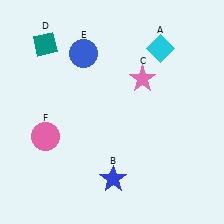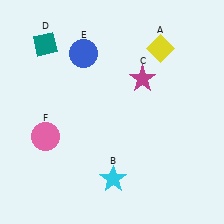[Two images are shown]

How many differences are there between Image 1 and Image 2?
There are 3 differences between the two images.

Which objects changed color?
A changed from cyan to yellow. B changed from blue to cyan. C changed from pink to magenta.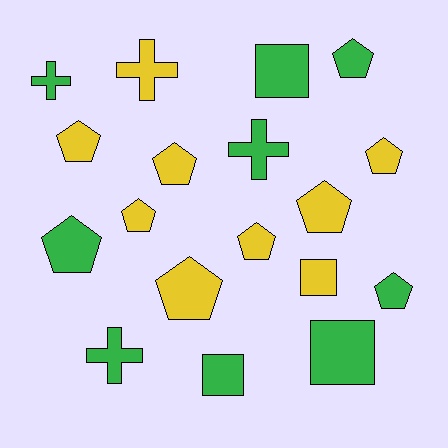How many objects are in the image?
There are 18 objects.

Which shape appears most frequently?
Pentagon, with 10 objects.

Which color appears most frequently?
Yellow, with 9 objects.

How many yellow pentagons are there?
There are 7 yellow pentagons.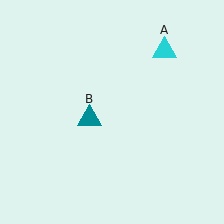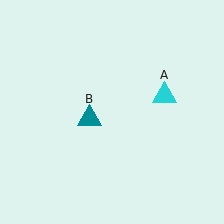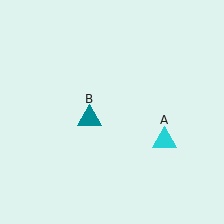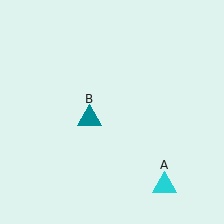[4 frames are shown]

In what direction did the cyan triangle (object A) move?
The cyan triangle (object A) moved down.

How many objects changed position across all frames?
1 object changed position: cyan triangle (object A).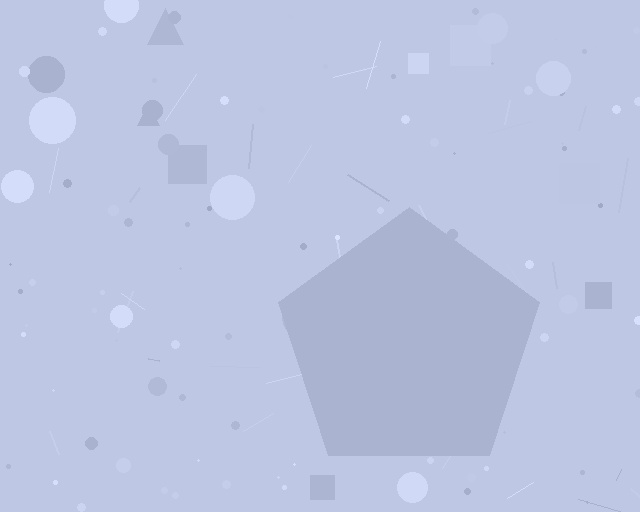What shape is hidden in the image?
A pentagon is hidden in the image.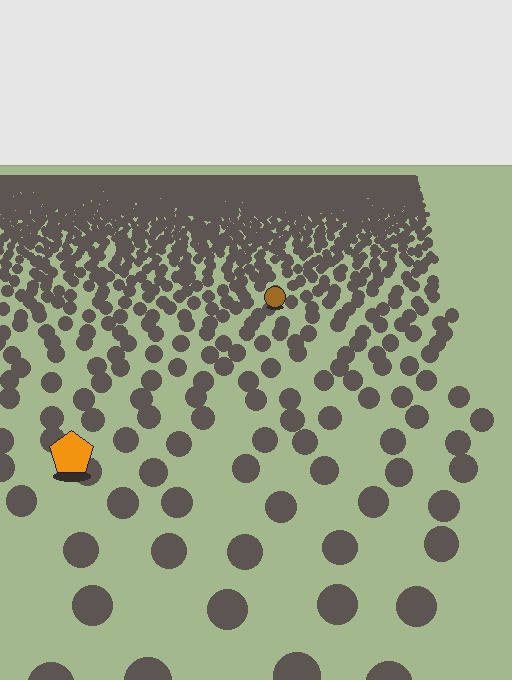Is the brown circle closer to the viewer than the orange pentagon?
No. The orange pentagon is closer — you can tell from the texture gradient: the ground texture is coarser near it.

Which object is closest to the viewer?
The orange pentagon is closest. The texture marks near it are larger and more spread out.